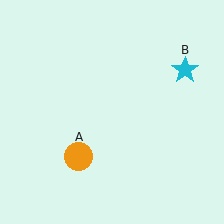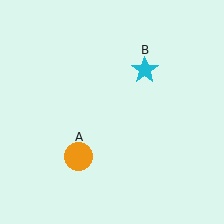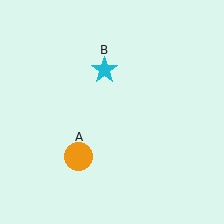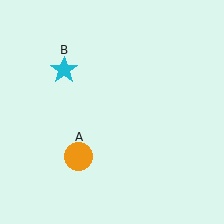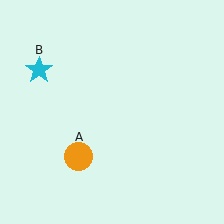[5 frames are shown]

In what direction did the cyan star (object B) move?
The cyan star (object B) moved left.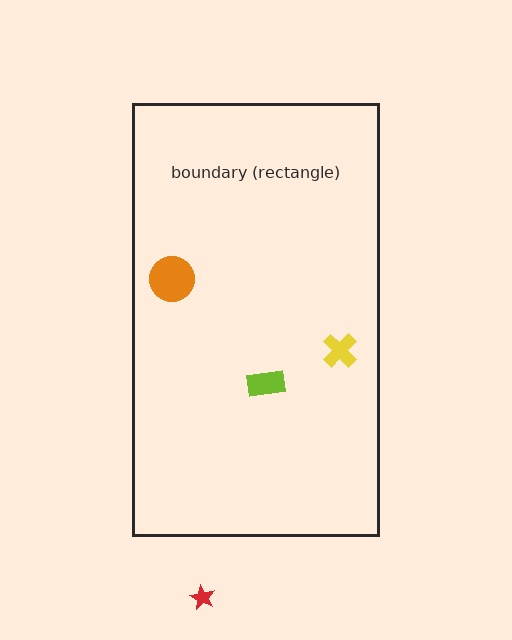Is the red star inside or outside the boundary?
Outside.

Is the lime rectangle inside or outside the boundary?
Inside.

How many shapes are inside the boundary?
3 inside, 1 outside.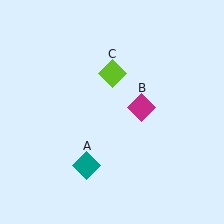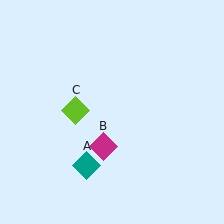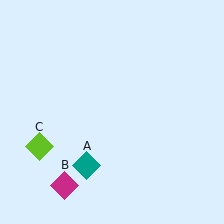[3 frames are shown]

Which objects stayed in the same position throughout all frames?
Teal diamond (object A) remained stationary.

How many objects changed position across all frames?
2 objects changed position: magenta diamond (object B), lime diamond (object C).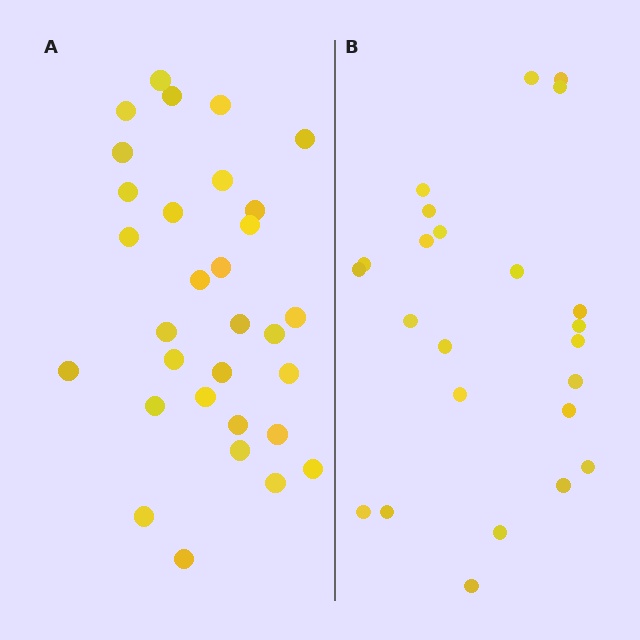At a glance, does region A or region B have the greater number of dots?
Region A (the left region) has more dots.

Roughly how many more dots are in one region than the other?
Region A has roughly 8 or so more dots than region B.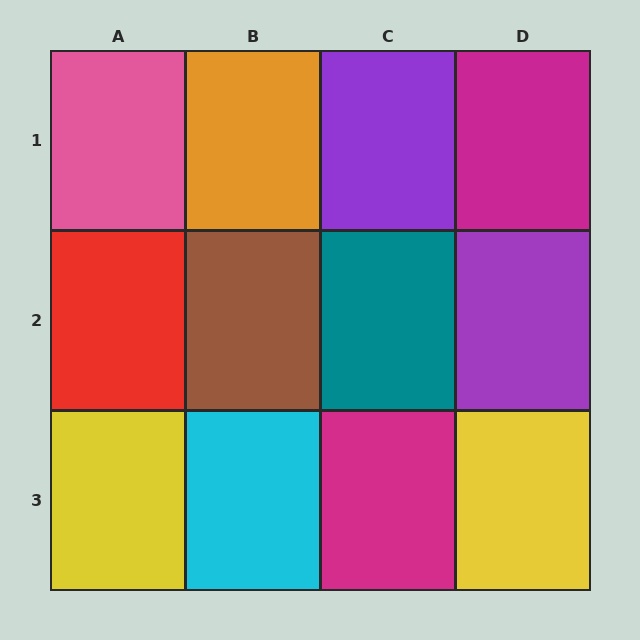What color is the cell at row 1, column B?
Orange.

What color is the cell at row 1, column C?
Purple.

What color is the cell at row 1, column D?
Magenta.